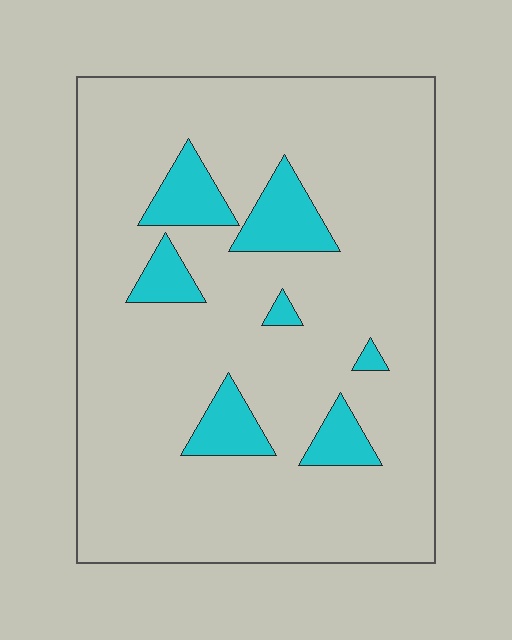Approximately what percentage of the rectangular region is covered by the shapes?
Approximately 10%.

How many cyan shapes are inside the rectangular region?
7.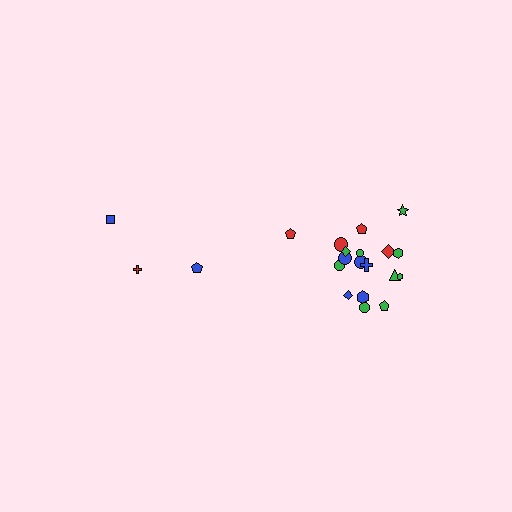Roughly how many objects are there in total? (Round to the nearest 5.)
Roughly 20 objects in total.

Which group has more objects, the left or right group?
The right group.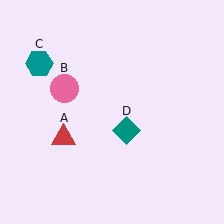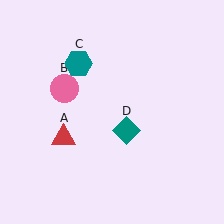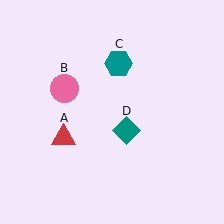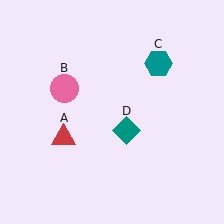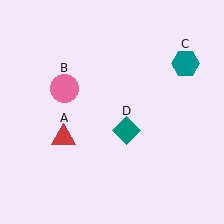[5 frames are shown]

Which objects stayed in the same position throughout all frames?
Red triangle (object A) and pink circle (object B) and teal diamond (object D) remained stationary.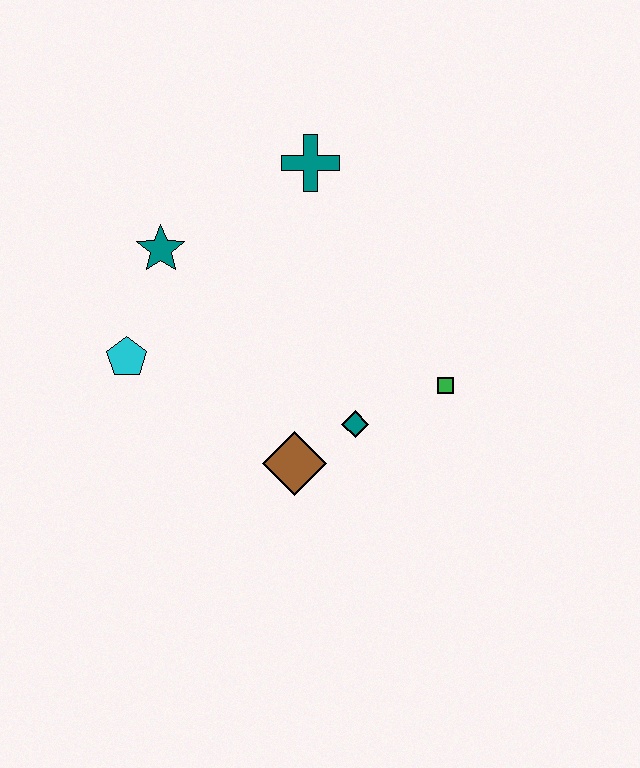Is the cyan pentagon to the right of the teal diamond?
No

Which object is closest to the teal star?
The cyan pentagon is closest to the teal star.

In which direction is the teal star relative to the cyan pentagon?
The teal star is above the cyan pentagon.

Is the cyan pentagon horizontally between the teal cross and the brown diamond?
No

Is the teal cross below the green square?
No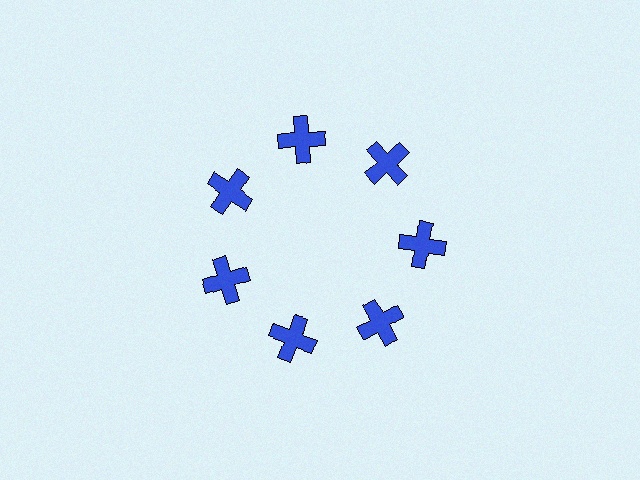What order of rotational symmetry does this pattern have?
This pattern has 7-fold rotational symmetry.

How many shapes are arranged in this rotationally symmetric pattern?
There are 7 shapes, arranged in 7 groups of 1.